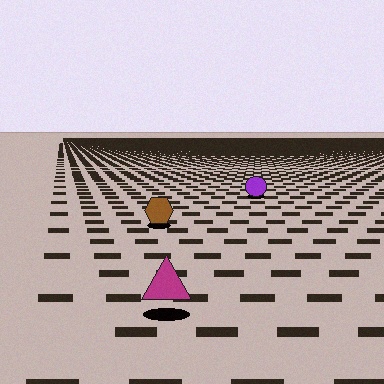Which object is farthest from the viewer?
The purple circle is farthest from the viewer. It appears smaller and the ground texture around it is denser.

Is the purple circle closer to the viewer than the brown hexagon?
No. The brown hexagon is closer — you can tell from the texture gradient: the ground texture is coarser near it.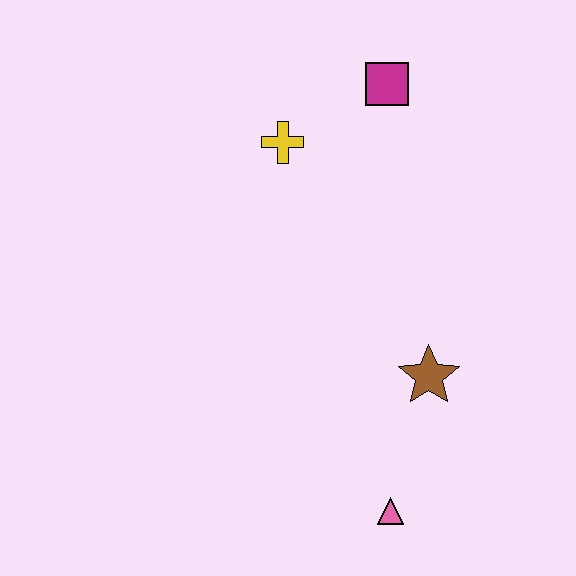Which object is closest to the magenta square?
The yellow cross is closest to the magenta square.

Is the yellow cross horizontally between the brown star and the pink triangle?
No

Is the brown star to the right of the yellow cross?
Yes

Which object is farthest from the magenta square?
The pink triangle is farthest from the magenta square.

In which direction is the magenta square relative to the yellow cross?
The magenta square is to the right of the yellow cross.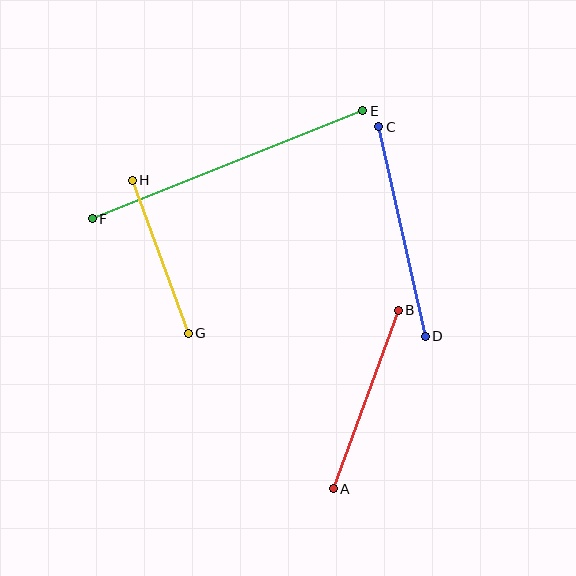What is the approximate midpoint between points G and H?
The midpoint is at approximately (160, 257) pixels.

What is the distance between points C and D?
The distance is approximately 214 pixels.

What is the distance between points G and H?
The distance is approximately 163 pixels.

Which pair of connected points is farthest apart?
Points E and F are farthest apart.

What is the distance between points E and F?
The distance is approximately 291 pixels.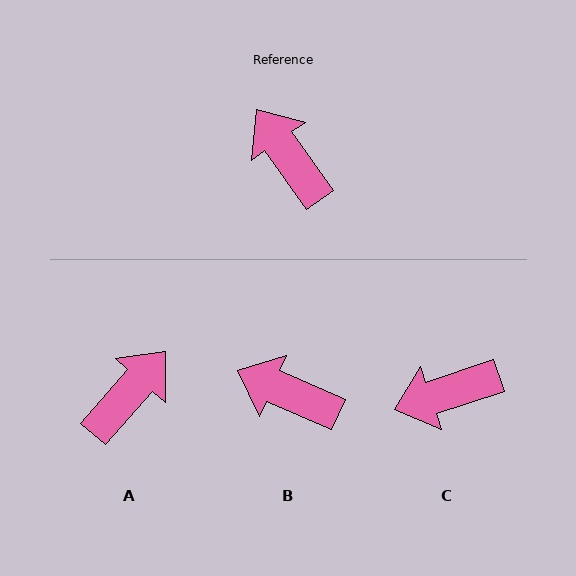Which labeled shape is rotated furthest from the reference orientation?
A, about 77 degrees away.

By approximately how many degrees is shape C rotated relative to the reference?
Approximately 73 degrees counter-clockwise.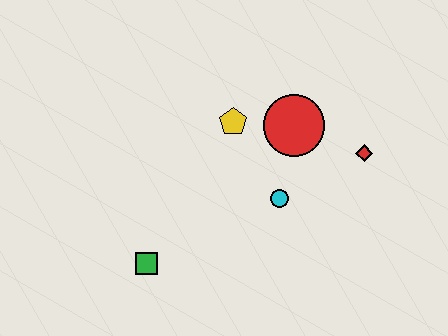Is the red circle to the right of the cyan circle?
Yes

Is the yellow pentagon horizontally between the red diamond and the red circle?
No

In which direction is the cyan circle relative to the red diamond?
The cyan circle is to the left of the red diamond.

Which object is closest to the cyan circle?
The red circle is closest to the cyan circle.